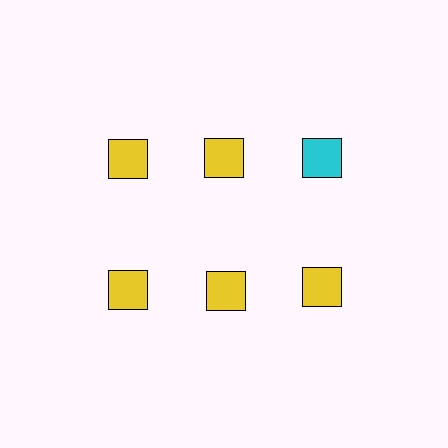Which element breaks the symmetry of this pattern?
The cyan square in the top row, center column breaks the symmetry. All other shapes are yellow squares.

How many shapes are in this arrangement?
There are 6 shapes arranged in a grid pattern.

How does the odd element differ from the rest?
It has a different color: cyan instead of yellow.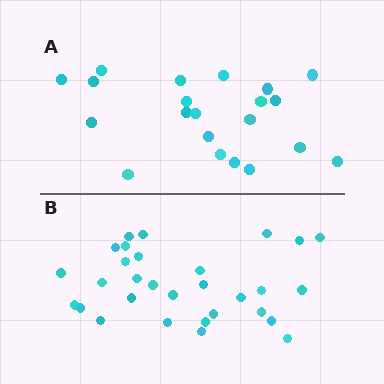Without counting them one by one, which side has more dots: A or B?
Region B (the bottom region) has more dots.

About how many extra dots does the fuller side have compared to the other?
Region B has roughly 8 or so more dots than region A.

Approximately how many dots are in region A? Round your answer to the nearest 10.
About 20 dots. (The exact count is 21, which rounds to 20.)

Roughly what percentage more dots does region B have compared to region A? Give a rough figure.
About 45% more.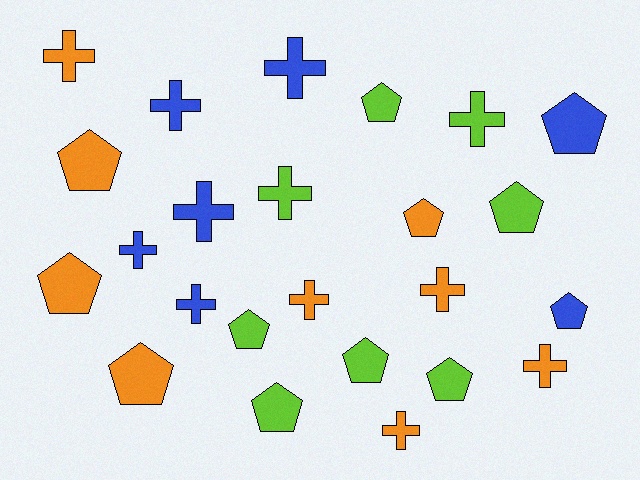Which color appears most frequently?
Orange, with 9 objects.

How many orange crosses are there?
There are 5 orange crosses.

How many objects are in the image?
There are 24 objects.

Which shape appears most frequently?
Cross, with 12 objects.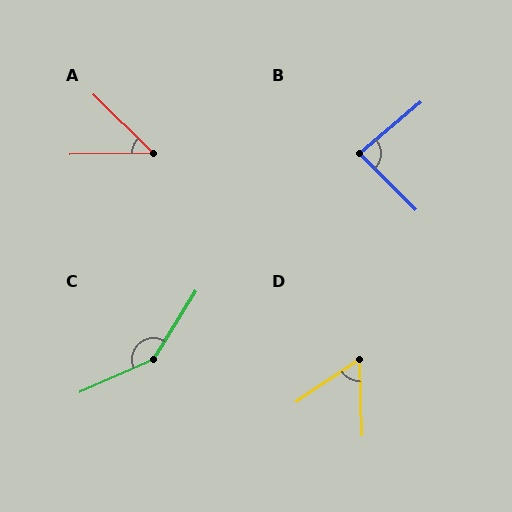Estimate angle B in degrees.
Approximately 85 degrees.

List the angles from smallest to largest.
A (45°), D (58°), B (85°), C (146°).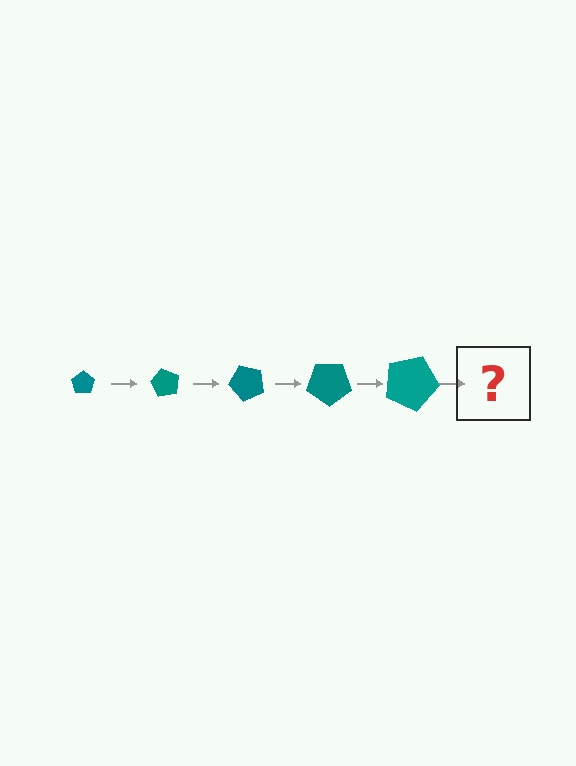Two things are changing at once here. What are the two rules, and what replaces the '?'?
The two rules are that the pentagon grows larger each step and it rotates 60 degrees each step. The '?' should be a pentagon, larger than the previous one and rotated 300 degrees from the start.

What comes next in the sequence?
The next element should be a pentagon, larger than the previous one and rotated 300 degrees from the start.